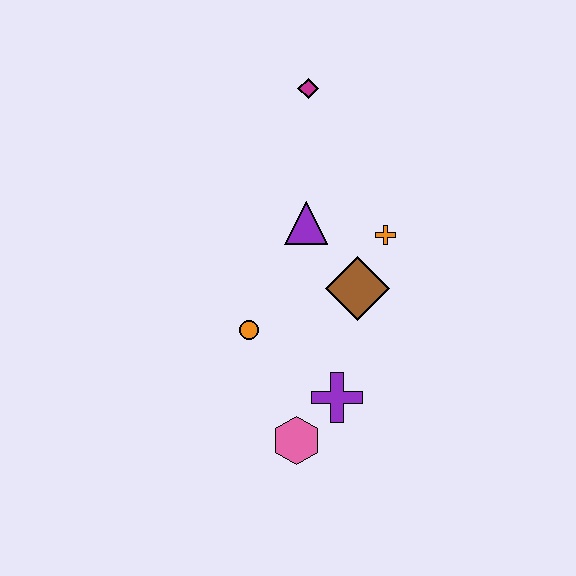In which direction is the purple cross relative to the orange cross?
The purple cross is below the orange cross.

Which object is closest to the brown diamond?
The orange cross is closest to the brown diamond.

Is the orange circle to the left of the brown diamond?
Yes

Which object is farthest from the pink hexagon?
The magenta diamond is farthest from the pink hexagon.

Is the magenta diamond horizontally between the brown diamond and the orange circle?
Yes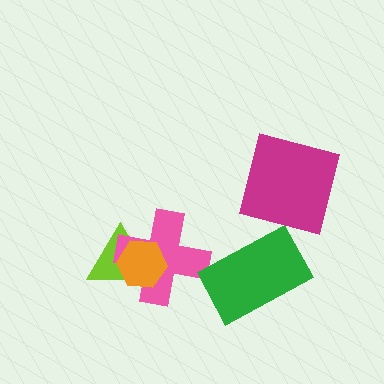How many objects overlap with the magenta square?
0 objects overlap with the magenta square.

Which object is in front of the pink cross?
The orange hexagon is in front of the pink cross.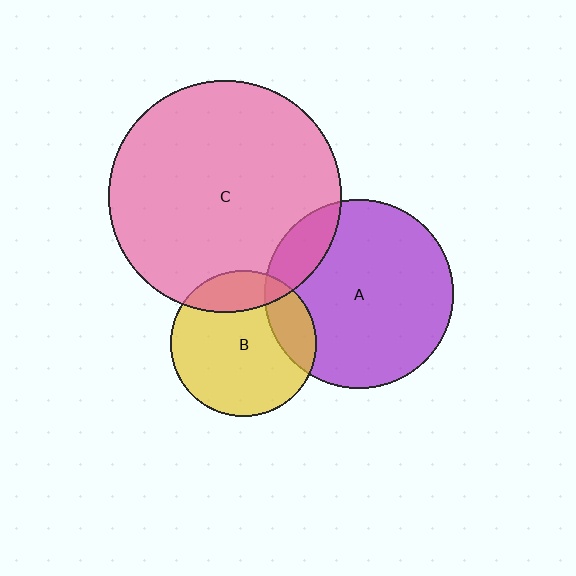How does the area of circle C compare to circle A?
Approximately 1.5 times.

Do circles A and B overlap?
Yes.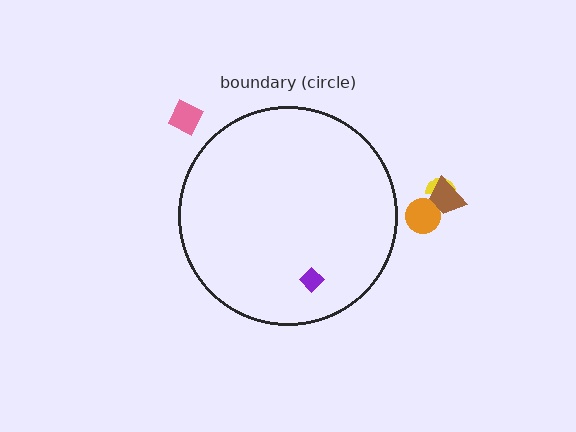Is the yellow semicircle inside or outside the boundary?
Outside.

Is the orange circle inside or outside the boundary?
Outside.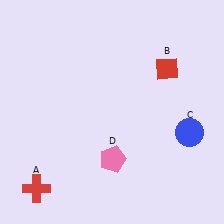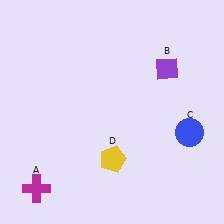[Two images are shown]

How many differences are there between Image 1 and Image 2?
There are 3 differences between the two images.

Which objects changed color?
A changed from red to magenta. B changed from red to purple. D changed from pink to yellow.